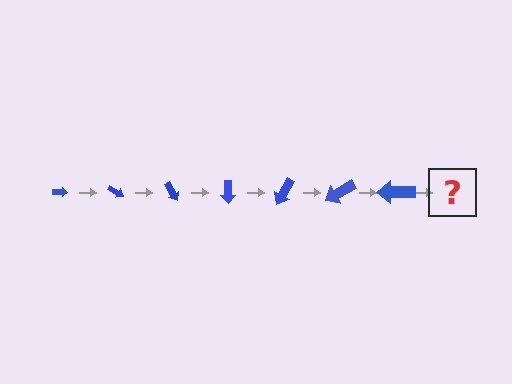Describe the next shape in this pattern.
It should be an arrow, larger than the previous one and rotated 210 degrees from the start.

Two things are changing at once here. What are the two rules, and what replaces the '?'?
The two rules are that the arrow grows larger each step and it rotates 30 degrees each step. The '?' should be an arrow, larger than the previous one and rotated 210 degrees from the start.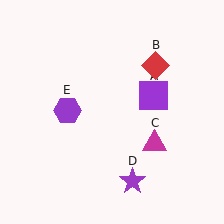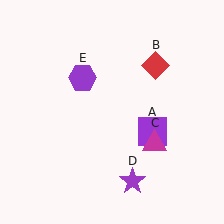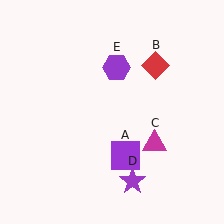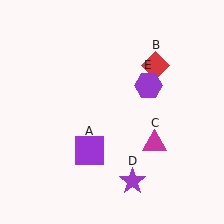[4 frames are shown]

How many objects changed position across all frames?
2 objects changed position: purple square (object A), purple hexagon (object E).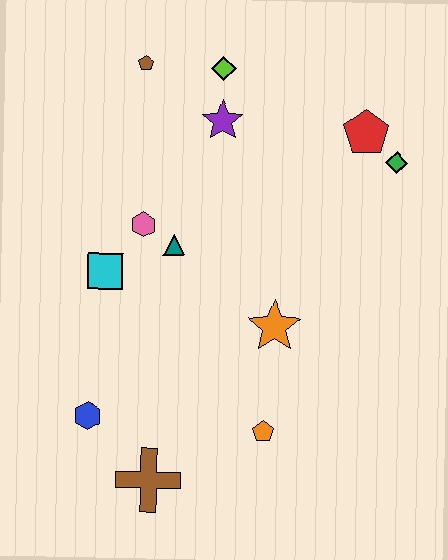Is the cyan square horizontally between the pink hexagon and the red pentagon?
No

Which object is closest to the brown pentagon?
The lime diamond is closest to the brown pentagon.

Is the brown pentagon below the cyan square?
No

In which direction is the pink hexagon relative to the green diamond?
The pink hexagon is to the left of the green diamond.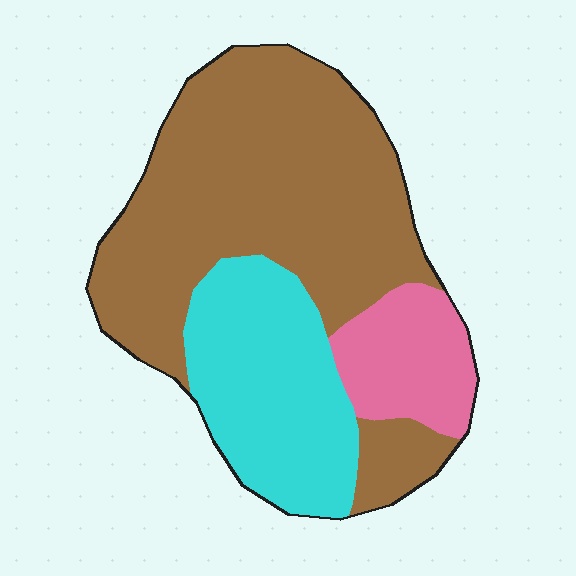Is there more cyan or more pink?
Cyan.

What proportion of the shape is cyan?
Cyan takes up between a quarter and a half of the shape.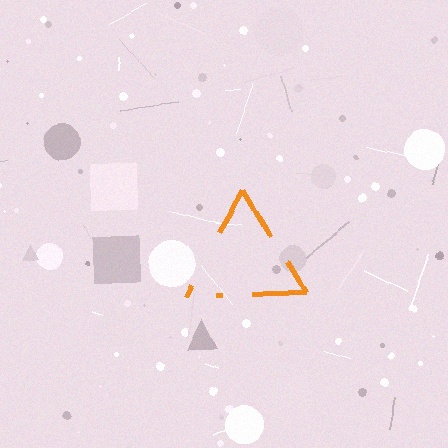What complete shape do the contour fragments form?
The contour fragments form a triangle.